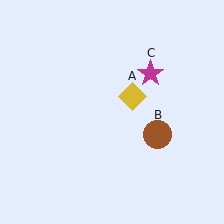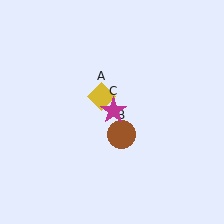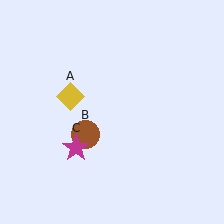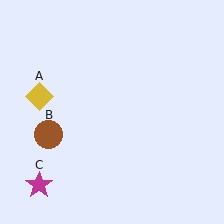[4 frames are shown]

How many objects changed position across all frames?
3 objects changed position: yellow diamond (object A), brown circle (object B), magenta star (object C).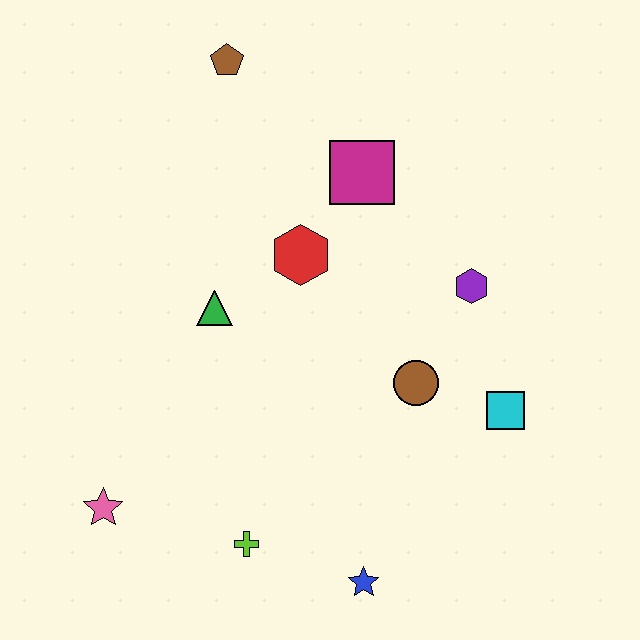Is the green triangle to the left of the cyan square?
Yes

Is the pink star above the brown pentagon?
No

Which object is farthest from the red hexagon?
The blue star is farthest from the red hexagon.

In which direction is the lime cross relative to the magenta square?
The lime cross is below the magenta square.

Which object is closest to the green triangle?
The red hexagon is closest to the green triangle.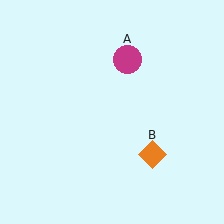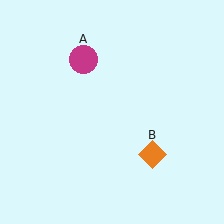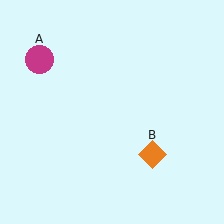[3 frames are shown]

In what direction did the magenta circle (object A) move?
The magenta circle (object A) moved left.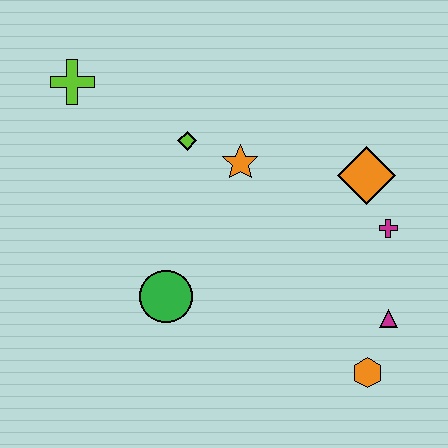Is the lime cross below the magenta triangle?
No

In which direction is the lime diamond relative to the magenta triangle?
The lime diamond is to the left of the magenta triangle.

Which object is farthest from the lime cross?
The orange hexagon is farthest from the lime cross.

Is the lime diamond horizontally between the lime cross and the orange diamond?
Yes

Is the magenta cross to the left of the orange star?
No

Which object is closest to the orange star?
The lime diamond is closest to the orange star.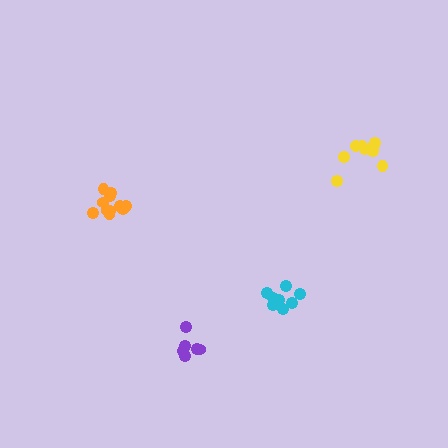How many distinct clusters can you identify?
There are 4 distinct clusters.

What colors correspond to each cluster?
The clusters are colored: orange, yellow, cyan, purple.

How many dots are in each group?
Group 1: 11 dots, Group 2: 9 dots, Group 3: 8 dots, Group 4: 6 dots (34 total).